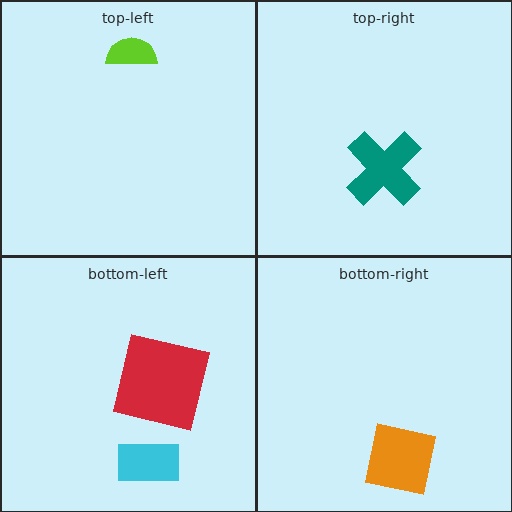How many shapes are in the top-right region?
1.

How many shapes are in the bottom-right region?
1.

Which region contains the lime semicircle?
The top-left region.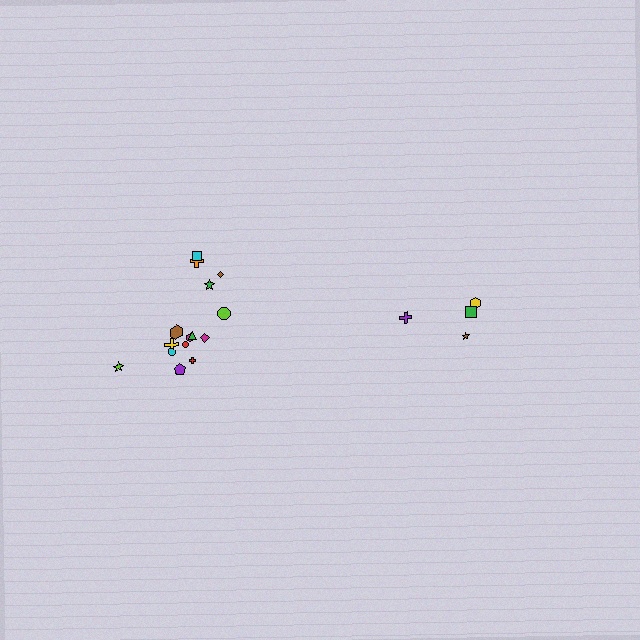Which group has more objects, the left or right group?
The left group.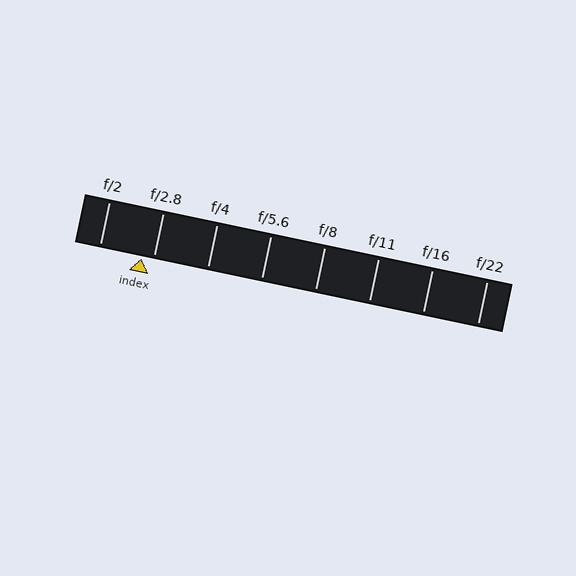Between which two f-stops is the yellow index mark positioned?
The index mark is between f/2 and f/2.8.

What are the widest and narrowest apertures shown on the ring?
The widest aperture shown is f/2 and the narrowest is f/22.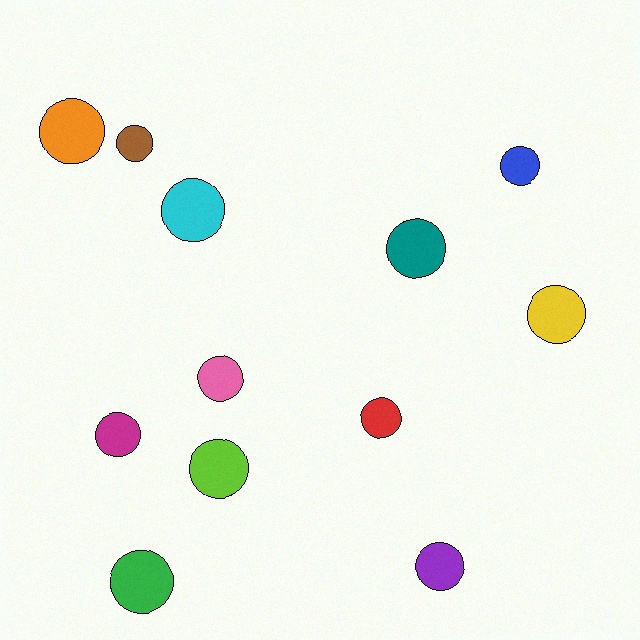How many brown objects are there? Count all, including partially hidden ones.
There is 1 brown object.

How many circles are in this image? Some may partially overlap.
There are 12 circles.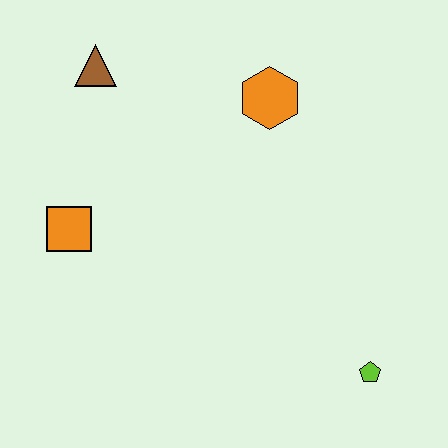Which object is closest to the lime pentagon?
The orange hexagon is closest to the lime pentagon.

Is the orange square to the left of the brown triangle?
Yes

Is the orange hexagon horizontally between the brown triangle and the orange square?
No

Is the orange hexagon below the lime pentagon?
No